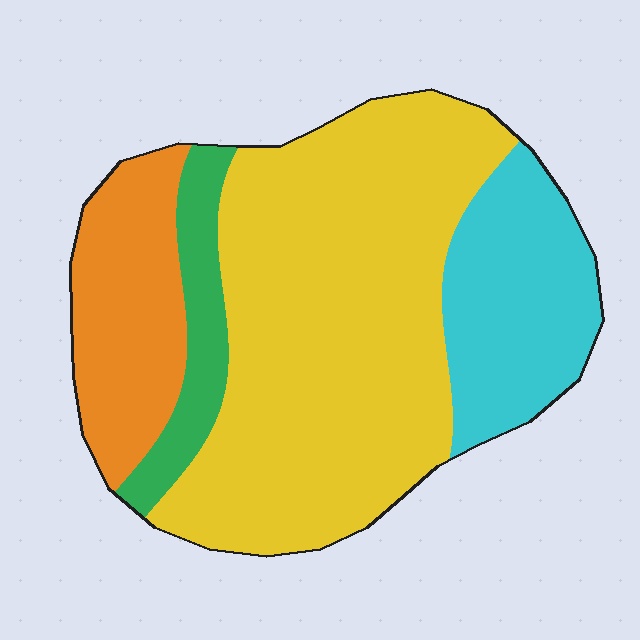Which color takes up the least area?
Green, at roughly 10%.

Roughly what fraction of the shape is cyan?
Cyan covers roughly 20% of the shape.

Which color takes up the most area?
Yellow, at roughly 55%.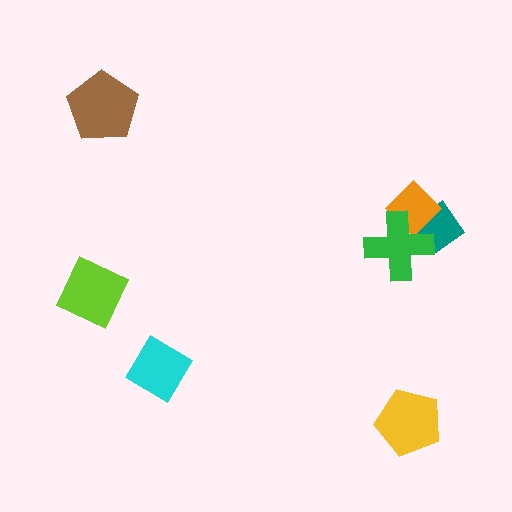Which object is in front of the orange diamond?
The green cross is in front of the orange diamond.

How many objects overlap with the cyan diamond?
0 objects overlap with the cyan diamond.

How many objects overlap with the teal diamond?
2 objects overlap with the teal diamond.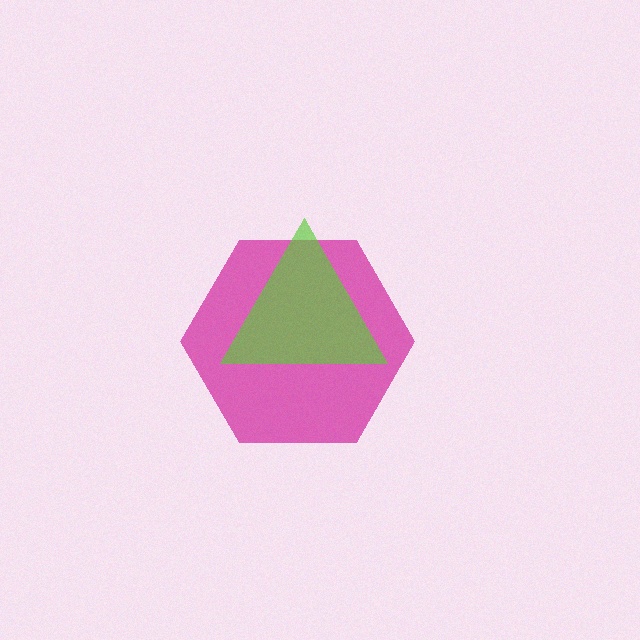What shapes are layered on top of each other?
The layered shapes are: a magenta hexagon, a lime triangle.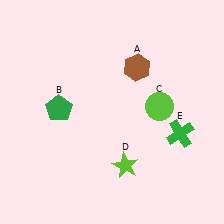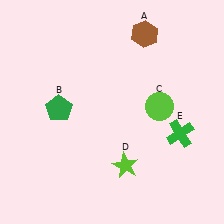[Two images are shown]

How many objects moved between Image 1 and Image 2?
1 object moved between the two images.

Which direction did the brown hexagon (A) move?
The brown hexagon (A) moved up.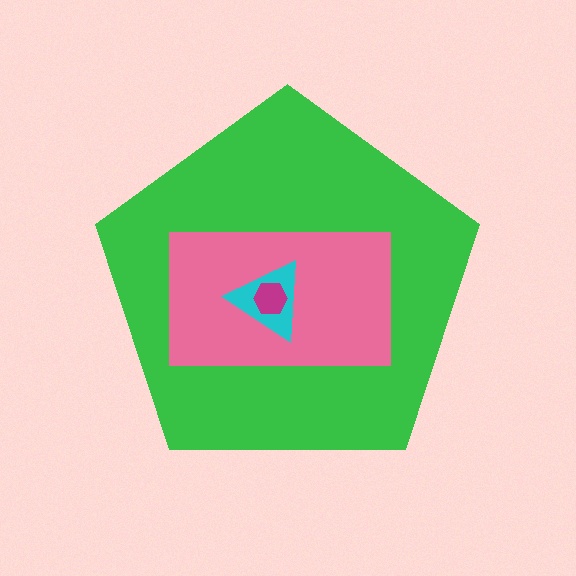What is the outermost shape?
The green pentagon.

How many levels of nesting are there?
4.